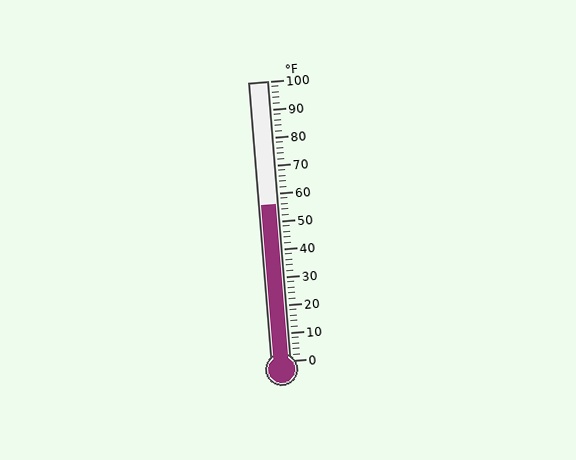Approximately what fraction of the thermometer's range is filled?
The thermometer is filled to approximately 55% of its range.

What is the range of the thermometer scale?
The thermometer scale ranges from 0°F to 100°F.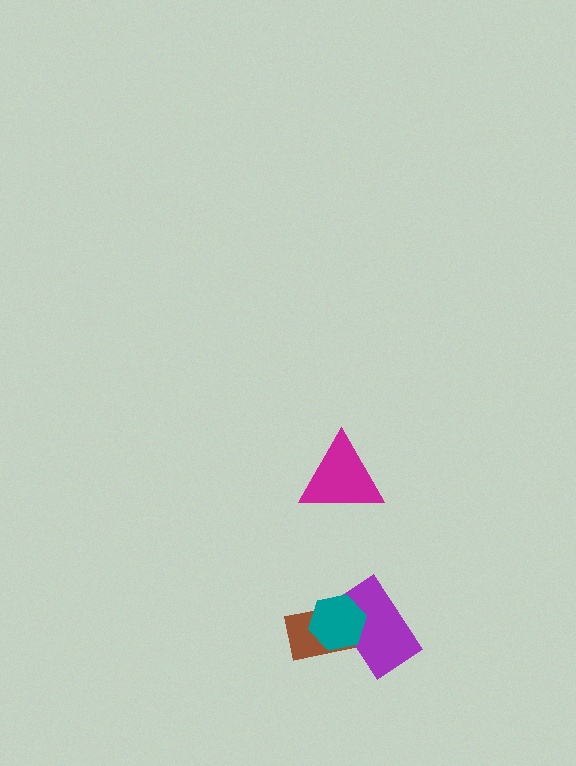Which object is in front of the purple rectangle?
The teal hexagon is in front of the purple rectangle.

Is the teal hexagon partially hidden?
No, no other shape covers it.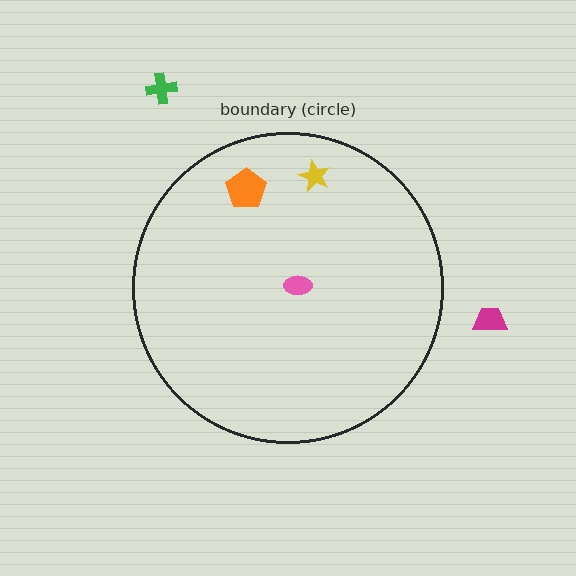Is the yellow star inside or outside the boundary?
Inside.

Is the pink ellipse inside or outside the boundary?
Inside.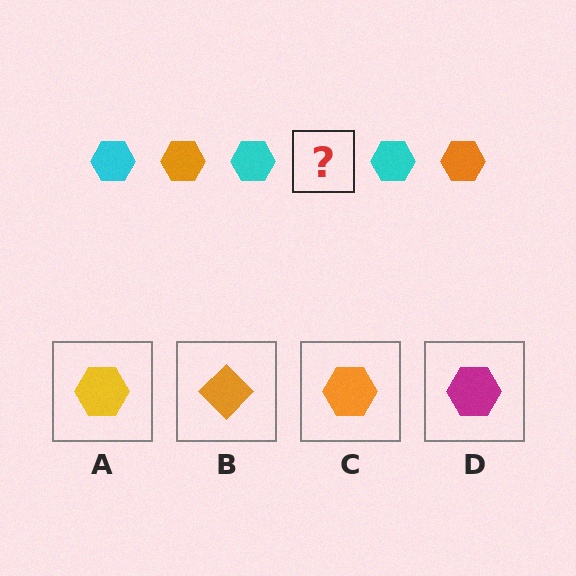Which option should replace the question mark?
Option C.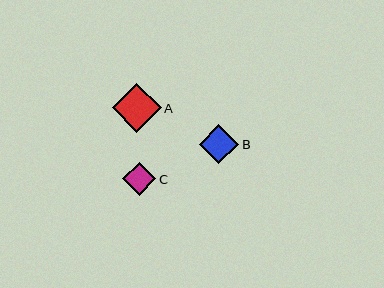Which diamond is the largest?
Diamond A is the largest with a size of approximately 49 pixels.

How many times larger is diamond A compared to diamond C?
Diamond A is approximately 1.5 times the size of diamond C.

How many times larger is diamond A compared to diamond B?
Diamond A is approximately 1.2 times the size of diamond B.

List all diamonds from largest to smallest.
From largest to smallest: A, B, C.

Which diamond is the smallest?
Diamond C is the smallest with a size of approximately 33 pixels.